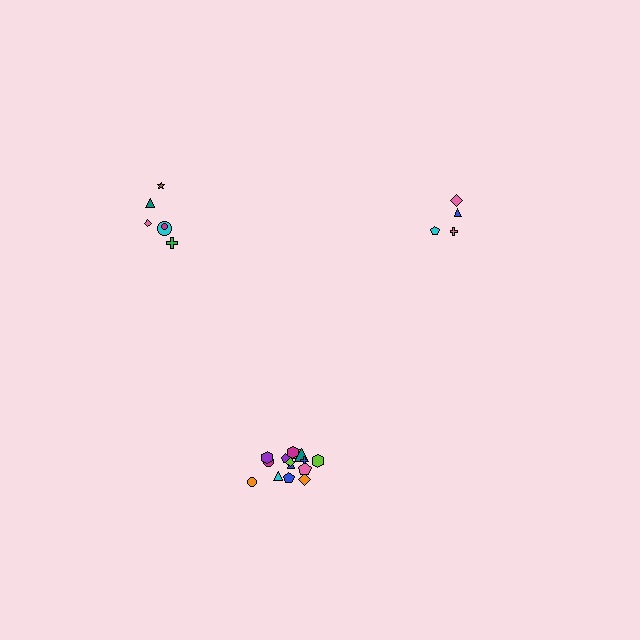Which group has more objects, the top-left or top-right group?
The top-left group.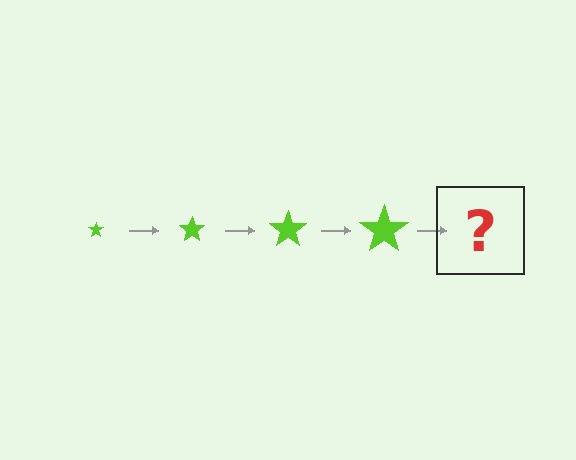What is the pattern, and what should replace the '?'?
The pattern is that the star gets progressively larger each step. The '?' should be a lime star, larger than the previous one.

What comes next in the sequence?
The next element should be a lime star, larger than the previous one.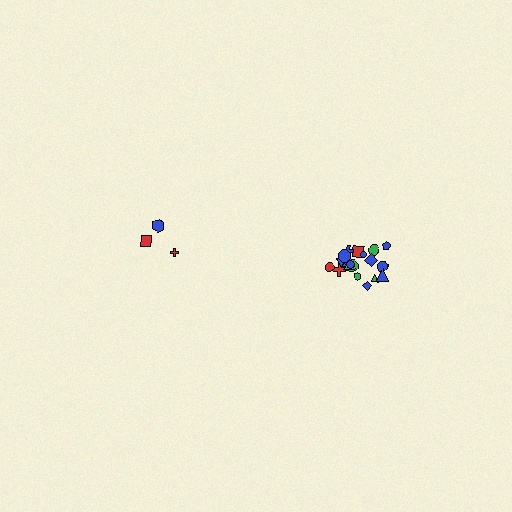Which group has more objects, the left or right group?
The right group.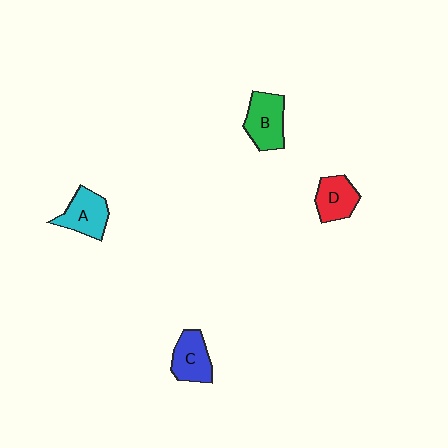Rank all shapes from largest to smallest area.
From largest to smallest: B (green), A (cyan), C (blue), D (red).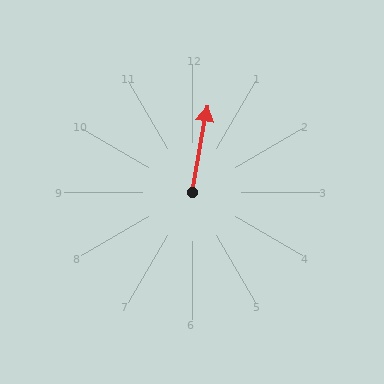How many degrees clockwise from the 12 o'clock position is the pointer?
Approximately 10 degrees.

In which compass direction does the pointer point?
North.